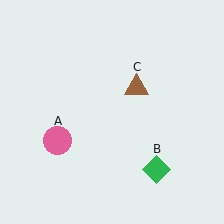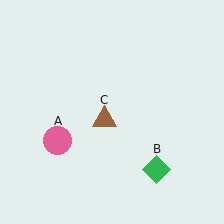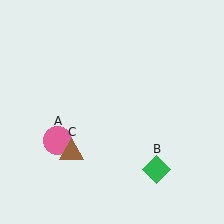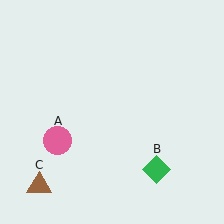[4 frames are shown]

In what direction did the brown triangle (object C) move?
The brown triangle (object C) moved down and to the left.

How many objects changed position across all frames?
1 object changed position: brown triangle (object C).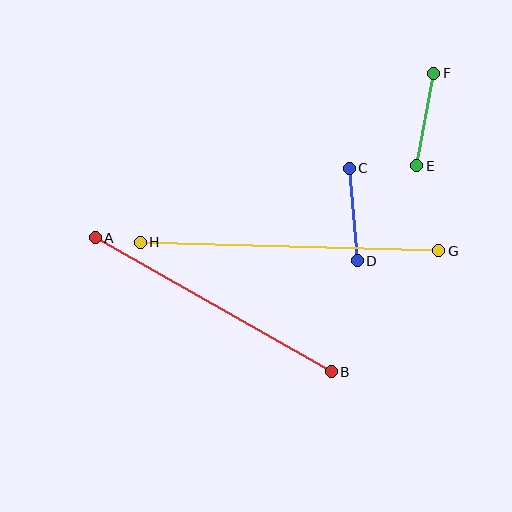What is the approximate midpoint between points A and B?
The midpoint is at approximately (213, 305) pixels.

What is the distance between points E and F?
The distance is approximately 95 pixels.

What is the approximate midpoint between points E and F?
The midpoint is at approximately (425, 120) pixels.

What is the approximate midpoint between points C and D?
The midpoint is at approximately (353, 214) pixels.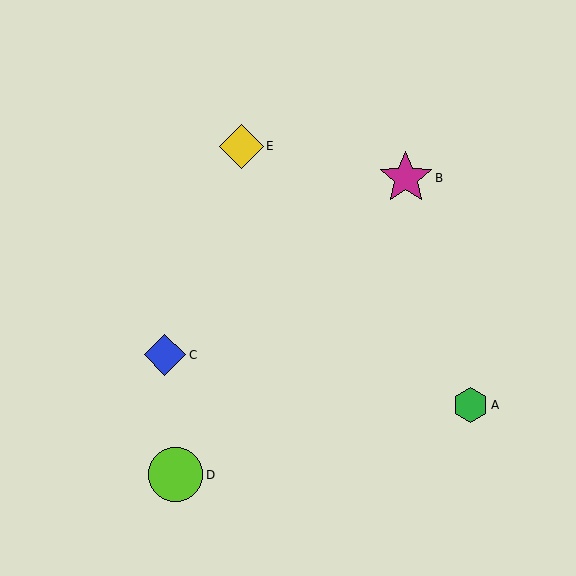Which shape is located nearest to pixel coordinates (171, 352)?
The blue diamond (labeled C) at (165, 355) is nearest to that location.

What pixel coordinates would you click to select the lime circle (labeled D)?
Click at (176, 475) to select the lime circle D.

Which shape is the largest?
The lime circle (labeled D) is the largest.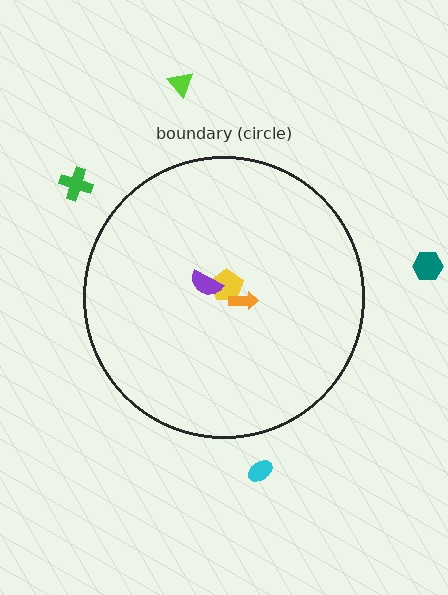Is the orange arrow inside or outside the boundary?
Inside.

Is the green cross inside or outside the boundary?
Outside.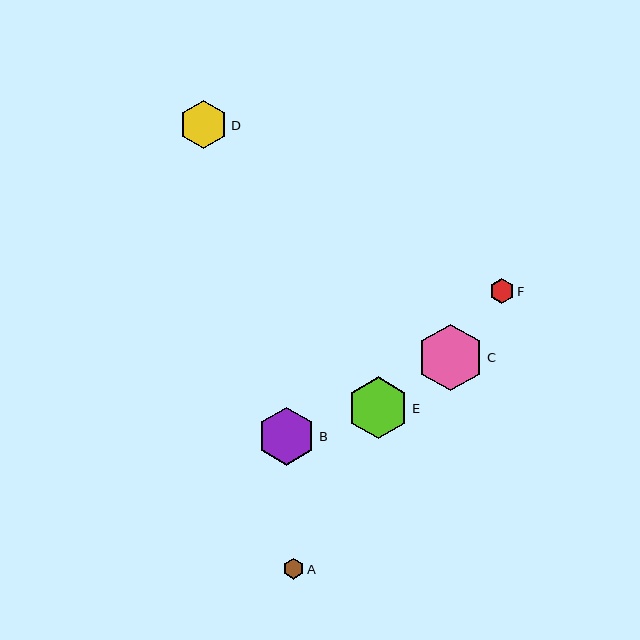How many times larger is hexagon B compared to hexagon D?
Hexagon B is approximately 1.2 times the size of hexagon D.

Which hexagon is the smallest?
Hexagon A is the smallest with a size of approximately 21 pixels.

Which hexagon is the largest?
Hexagon C is the largest with a size of approximately 67 pixels.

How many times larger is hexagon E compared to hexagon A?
Hexagon E is approximately 2.9 times the size of hexagon A.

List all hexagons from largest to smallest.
From largest to smallest: C, E, B, D, F, A.